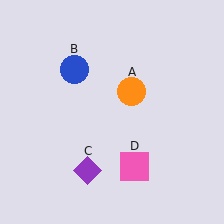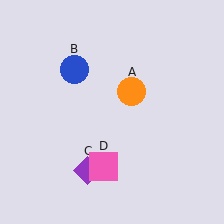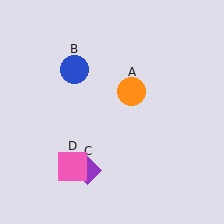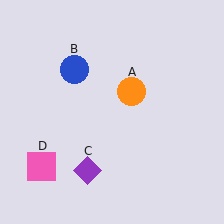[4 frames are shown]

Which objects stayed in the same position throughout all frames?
Orange circle (object A) and blue circle (object B) and purple diamond (object C) remained stationary.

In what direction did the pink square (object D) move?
The pink square (object D) moved left.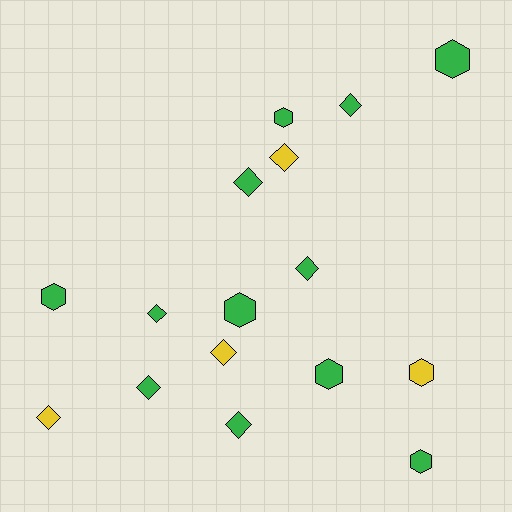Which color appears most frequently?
Green, with 12 objects.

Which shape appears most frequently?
Diamond, with 9 objects.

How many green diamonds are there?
There are 6 green diamonds.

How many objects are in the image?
There are 16 objects.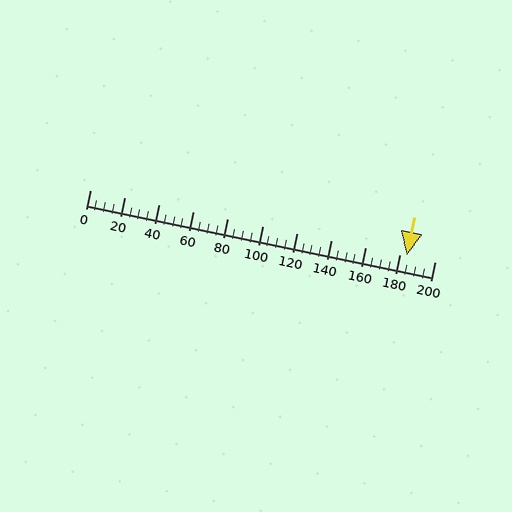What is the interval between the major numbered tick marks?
The major tick marks are spaced 20 units apart.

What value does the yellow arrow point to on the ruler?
The yellow arrow points to approximately 184.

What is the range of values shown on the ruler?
The ruler shows values from 0 to 200.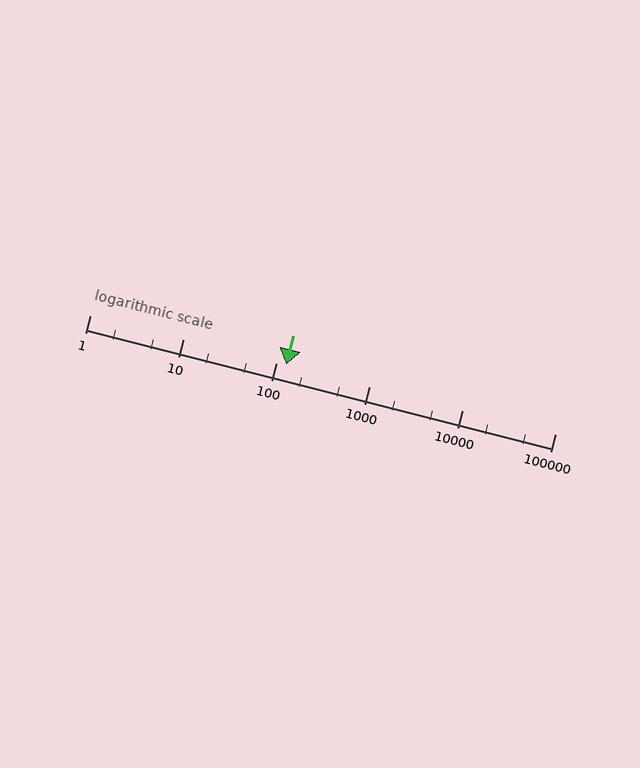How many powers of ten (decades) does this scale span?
The scale spans 5 decades, from 1 to 100000.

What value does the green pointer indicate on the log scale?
The pointer indicates approximately 130.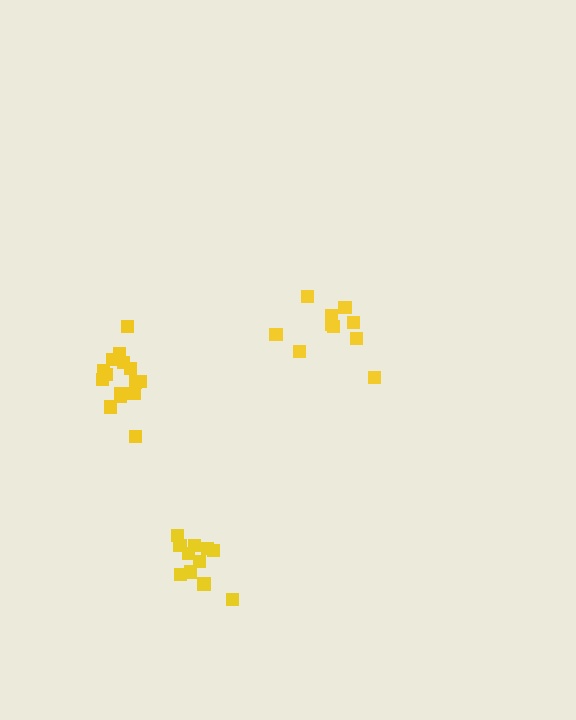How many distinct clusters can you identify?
There are 3 distinct clusters.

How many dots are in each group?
Group 1: 16 dots, Group 2: 10 dots, Group 3: 11 dots (37 total).